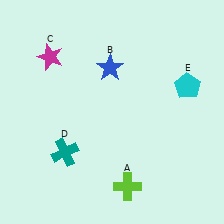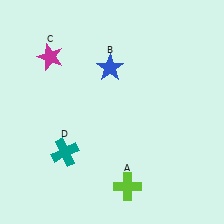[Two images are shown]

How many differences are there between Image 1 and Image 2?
There is 1 difference between the two images.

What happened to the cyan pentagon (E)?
The cyan pentagon (E) was removed in Image 2. It was in the top-right area of Image 1.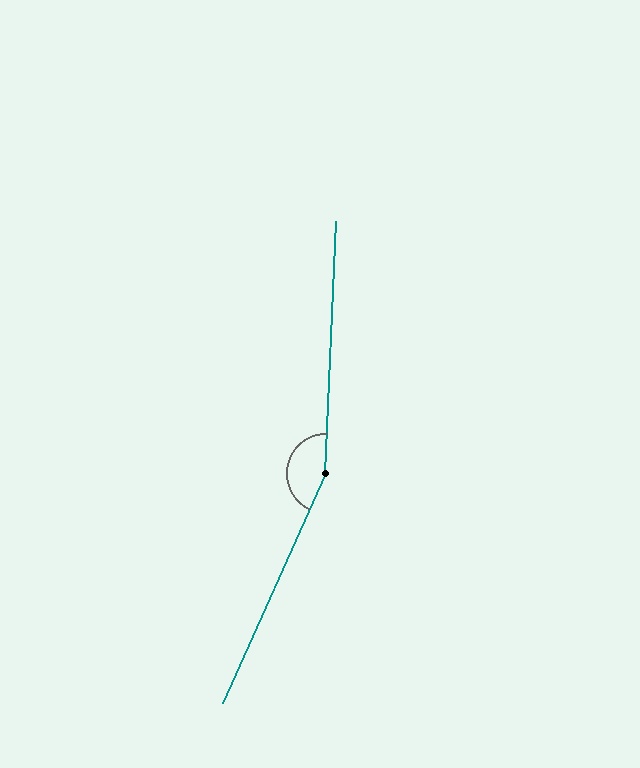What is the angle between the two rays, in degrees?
Approximately 158 degrees.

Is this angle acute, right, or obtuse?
It is obtuse.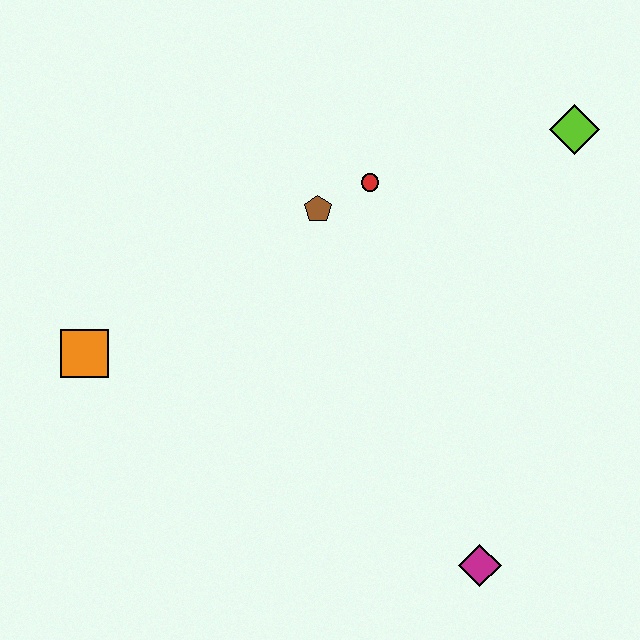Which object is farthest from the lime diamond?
The orange square is farthest from the lime diamond.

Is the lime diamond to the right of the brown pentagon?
Yes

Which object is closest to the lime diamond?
The red circle is closest to the lime diamond.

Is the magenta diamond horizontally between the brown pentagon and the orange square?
No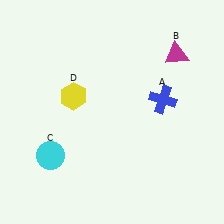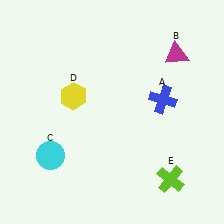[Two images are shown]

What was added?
A lime cross (E) was added in Image 2.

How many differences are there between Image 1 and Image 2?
There is 1 difference between the two images.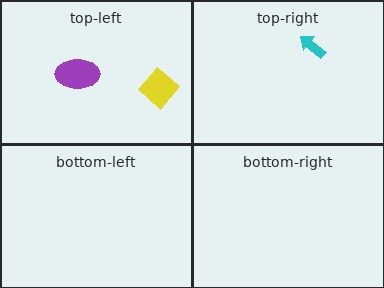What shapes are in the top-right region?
The cyan arrow.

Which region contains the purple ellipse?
The top-left region.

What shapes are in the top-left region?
The yellow diamond, the purple ellipse.